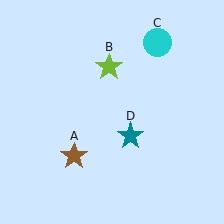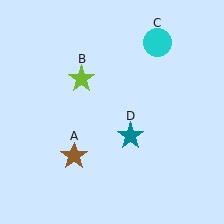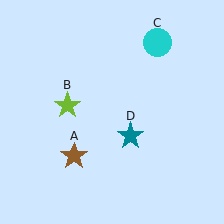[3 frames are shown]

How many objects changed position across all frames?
1 object changed position: lime star (object B).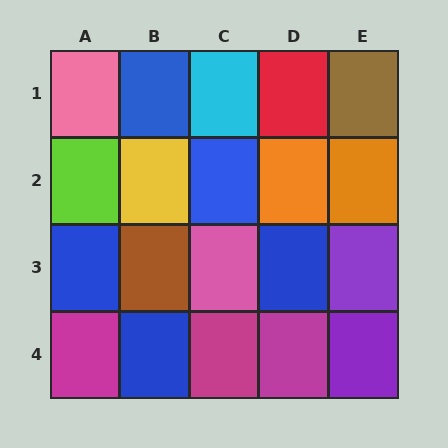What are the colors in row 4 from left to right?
Magenta, blue, magenta, magenta, purple.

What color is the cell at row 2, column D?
Orange.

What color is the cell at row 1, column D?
Red.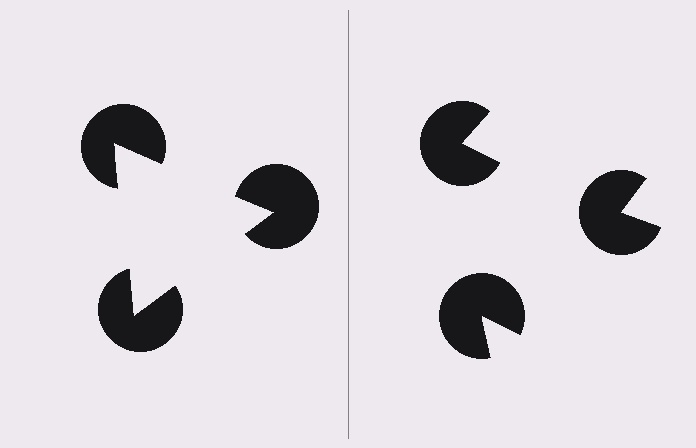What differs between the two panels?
The pac-man discs are positioned identically on both sides; only the wedge orientations differ. On the left they align to a triangle; on the right they are misaligned.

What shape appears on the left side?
An illusory triangle.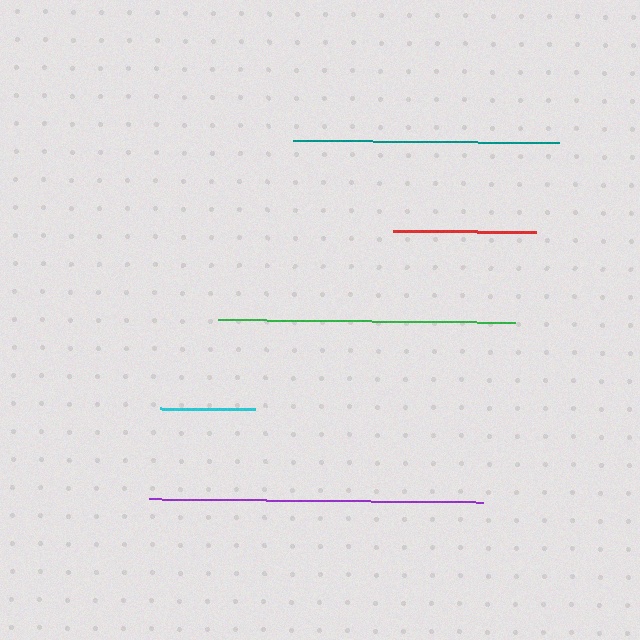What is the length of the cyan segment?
The cyan segment is approximately 96 pixels long.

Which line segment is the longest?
The purple line is the longest at approximately 333 pixels.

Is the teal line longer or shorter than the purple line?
The purple line is longer than the teal line.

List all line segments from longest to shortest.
From longest to shortest: purple, green, teal, red, cyan.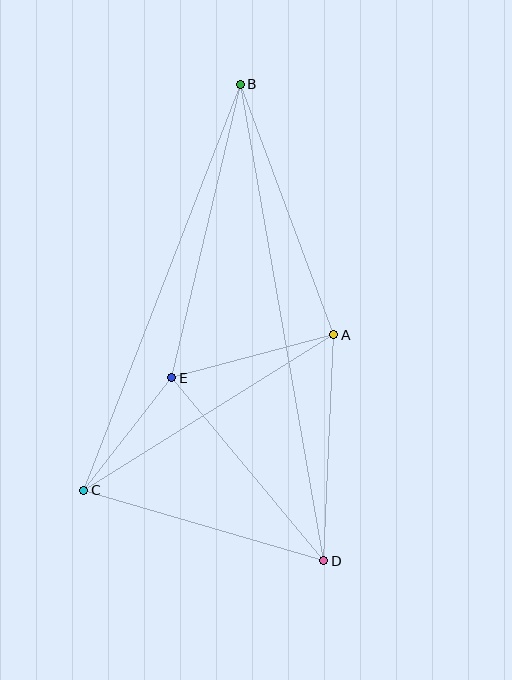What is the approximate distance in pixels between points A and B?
The distance between A and B is approximately 267 pixels.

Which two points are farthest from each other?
Points B and D are farthest from each other.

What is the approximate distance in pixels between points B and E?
The distance between B and E is approximately 301 pixels.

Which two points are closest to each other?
Points C and E are closest to each other.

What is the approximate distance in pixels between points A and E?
The distance between A and E is approximately 167 pixels.